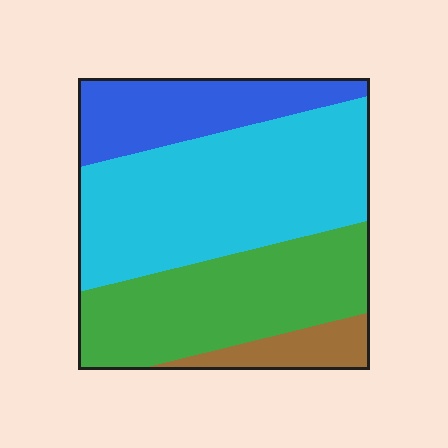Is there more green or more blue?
Green.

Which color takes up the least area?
Brown, at roughly 10%.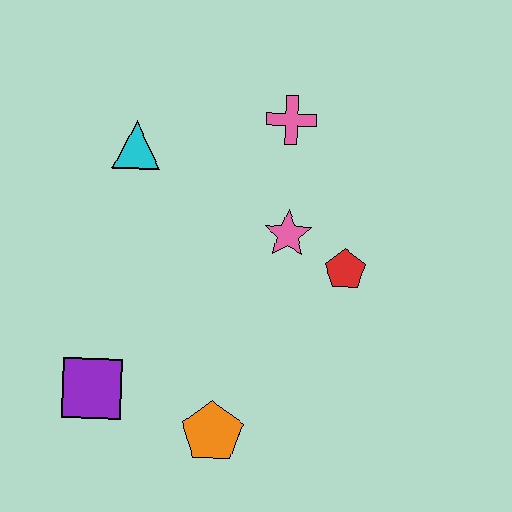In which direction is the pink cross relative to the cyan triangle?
The pink cross is to the right of the cyan triangle.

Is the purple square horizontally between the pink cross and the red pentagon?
No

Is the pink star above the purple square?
Yes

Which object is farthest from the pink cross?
The purple square is farthest from the pink cross.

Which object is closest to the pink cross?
The pink star is closest to the pink cross.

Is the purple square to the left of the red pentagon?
Yes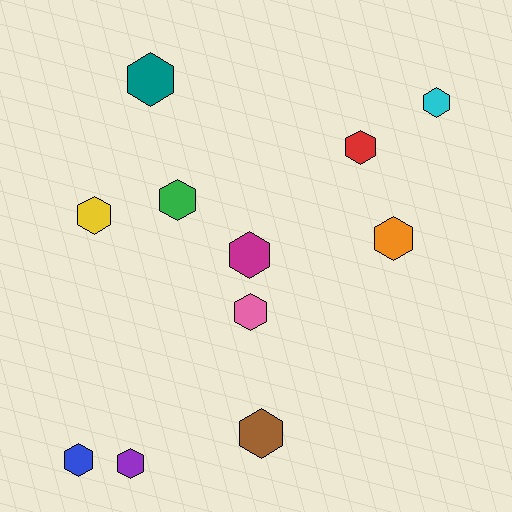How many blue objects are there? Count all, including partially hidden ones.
There is 1 blue object.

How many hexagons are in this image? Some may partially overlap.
There are 11 hexagons.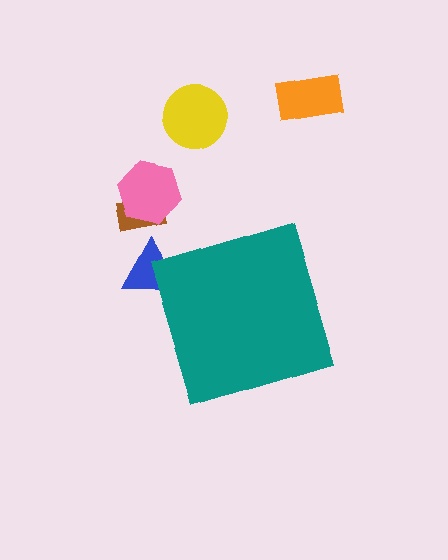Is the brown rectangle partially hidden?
No, the brown rectangle is fully visible.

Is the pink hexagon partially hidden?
No, the pink hexagon is fully visible.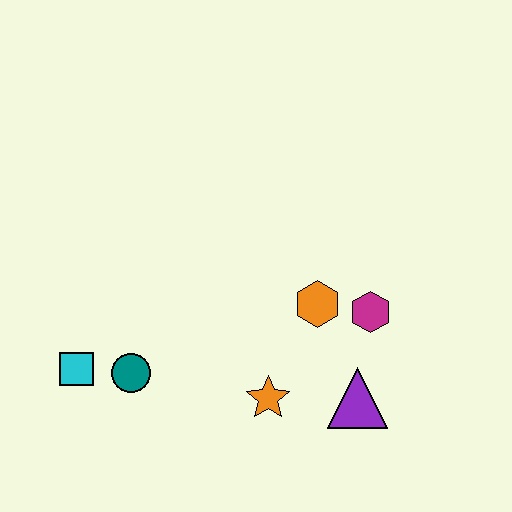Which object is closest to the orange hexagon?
The magenta hexagon is closest to the orange hexagon.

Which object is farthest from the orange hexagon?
The cyan square is farthest from the orange hexagon.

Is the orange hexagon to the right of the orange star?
Yes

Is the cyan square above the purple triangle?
Yes